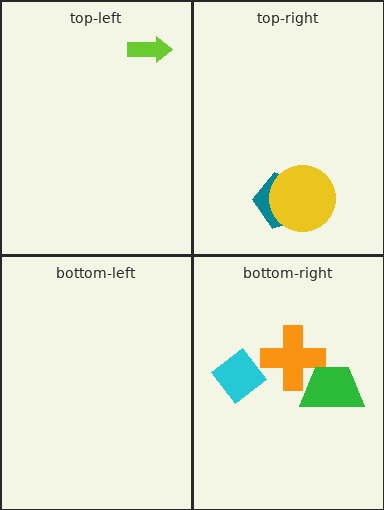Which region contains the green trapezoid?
The bottom-right region.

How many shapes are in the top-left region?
1.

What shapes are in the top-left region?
The lime arrow.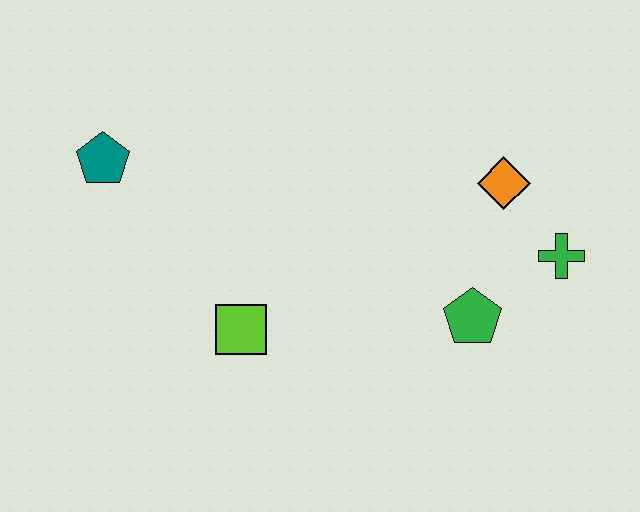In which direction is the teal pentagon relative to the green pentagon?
The teal pentagon is to the left of the green pentagon.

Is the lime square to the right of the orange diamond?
No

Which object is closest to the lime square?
The teal pentagon is closest to the lime square.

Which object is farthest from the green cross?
The teal pentagon is farthest from the green cross.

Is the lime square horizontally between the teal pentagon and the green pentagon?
Yes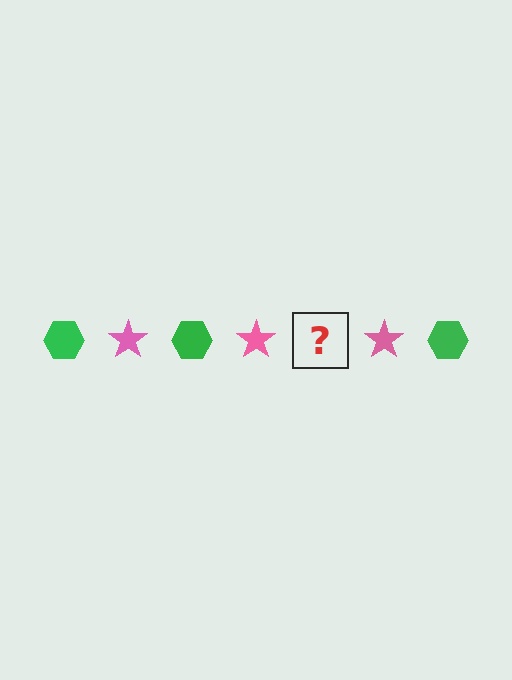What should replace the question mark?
The question mark should be replaced with a green hexagon.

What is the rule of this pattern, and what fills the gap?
The rule is that the pattern alternates between green hexagon and pink star. The gap should be filled with a green hexagon.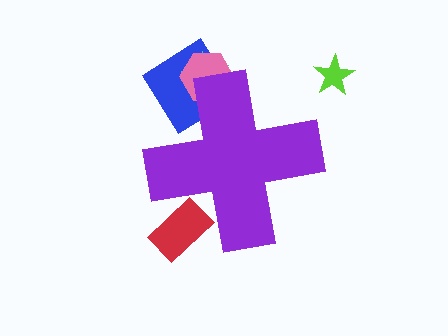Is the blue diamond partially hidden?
Yes, the blue diamond is partially hidden behind the purple cross.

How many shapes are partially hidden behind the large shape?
4 shapes are partially hidden.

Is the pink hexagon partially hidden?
Yes, the pink hexagon is partially hidden behind the purple cross.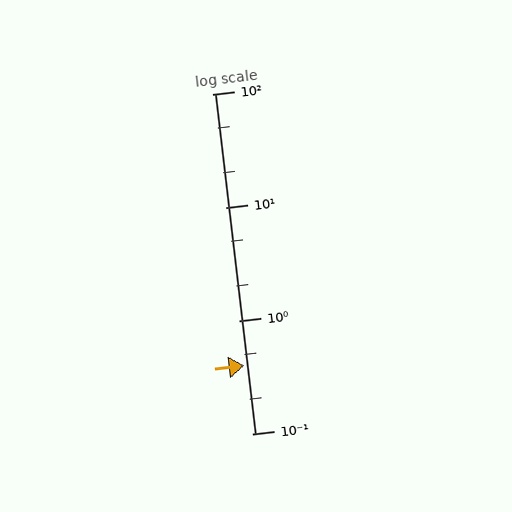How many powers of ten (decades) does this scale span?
The scale spans 3 decades, from 0.1 to 100.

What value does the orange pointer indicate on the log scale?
The pointer indicates approximately 0.4.